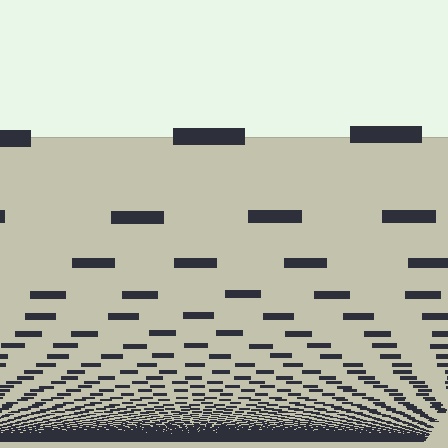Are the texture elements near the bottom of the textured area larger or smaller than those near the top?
Smaller. The gradient is inverted — elements near the bottom are smaller and denser.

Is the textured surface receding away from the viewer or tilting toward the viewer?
The surface appears to tilt toward the viewer. Texture elements get larger and sparser toward the top.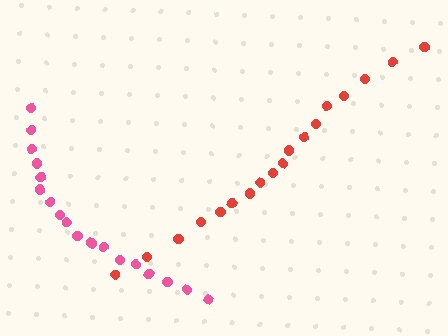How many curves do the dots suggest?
There are 2 distinct paths.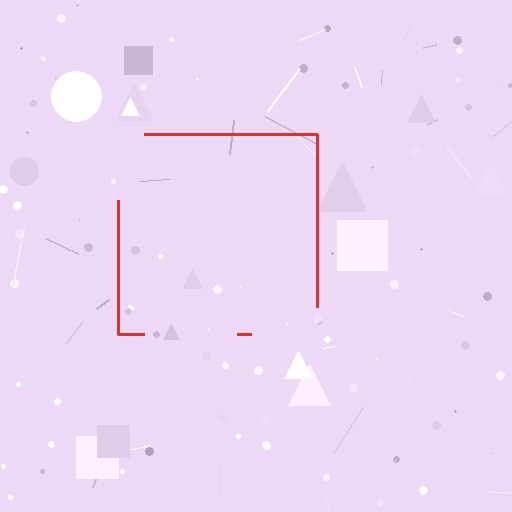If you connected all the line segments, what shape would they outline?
They would outline a square.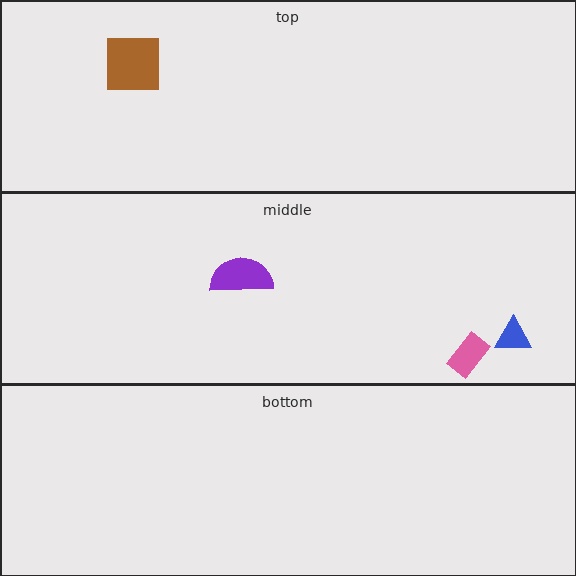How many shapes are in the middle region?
3.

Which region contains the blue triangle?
The middle region.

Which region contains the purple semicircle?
The middle region.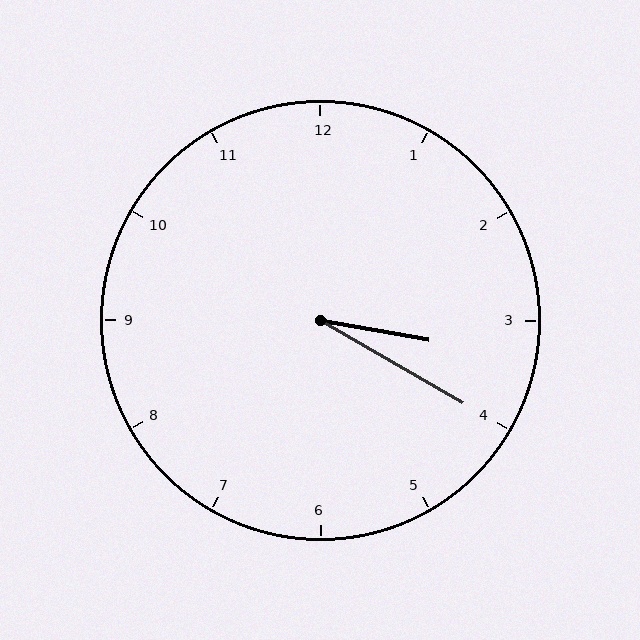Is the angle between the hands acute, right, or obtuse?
It is acute.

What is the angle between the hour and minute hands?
Approximately 20 degrees.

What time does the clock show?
3:20.